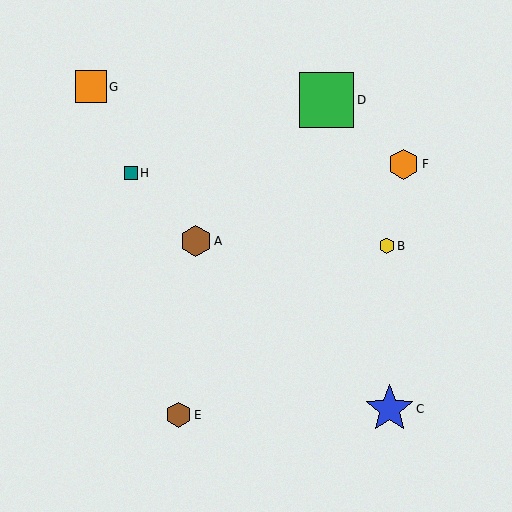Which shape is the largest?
The green square (labeled D) is the largest.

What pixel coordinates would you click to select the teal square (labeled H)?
Click at (131, 173) to select the teal square H.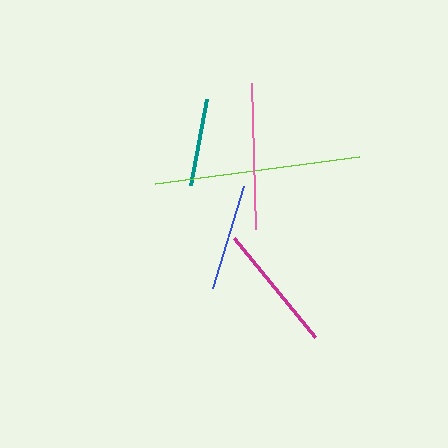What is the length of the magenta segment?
The magenta segment is approximately 127 pixels long.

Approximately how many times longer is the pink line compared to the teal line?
The pink line is approximately 1.7 times the length of the teal line.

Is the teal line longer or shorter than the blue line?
The blue line is longer than the teal line.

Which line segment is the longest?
The lime line is the longest at approximately 206 pixels.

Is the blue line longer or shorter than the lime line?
The lime line is longer than the blue line.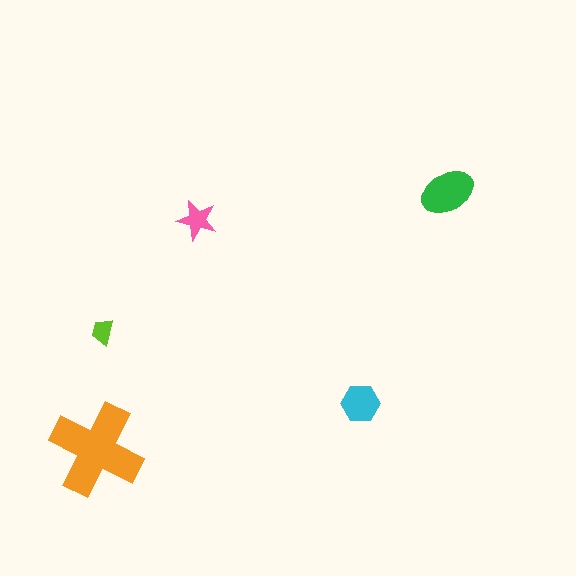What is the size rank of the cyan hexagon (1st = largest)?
3rd.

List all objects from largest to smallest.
The orange cross, the green ellipse, the cyan hexagon, the pink star, the lime trapezoid.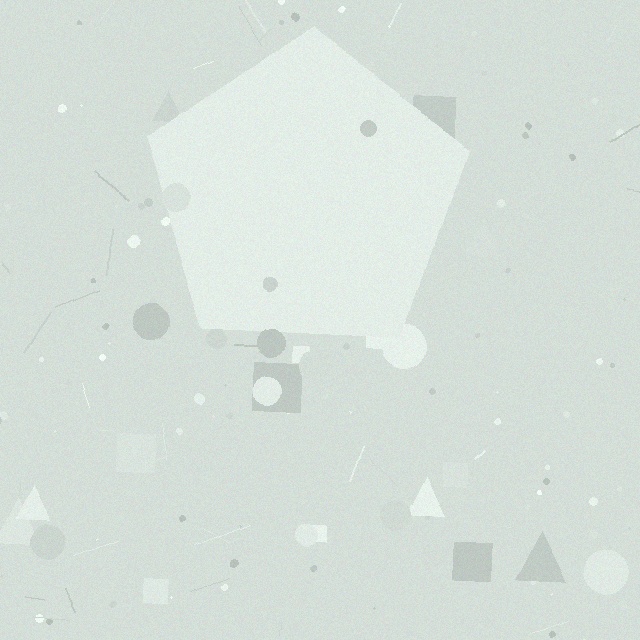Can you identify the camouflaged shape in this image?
The camouflaged shape is a pentagon.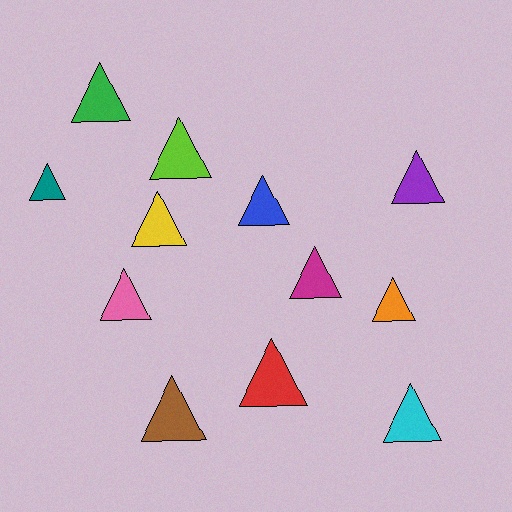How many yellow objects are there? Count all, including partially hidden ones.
There is 1 yellow object.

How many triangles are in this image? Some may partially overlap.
There are 12 triangles.